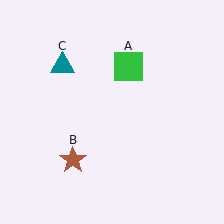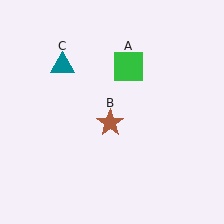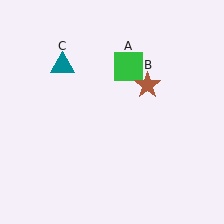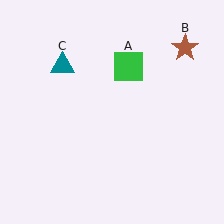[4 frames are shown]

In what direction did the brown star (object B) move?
The brown star (object B) moved up and to the right.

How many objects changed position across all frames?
1 object changed position: brown star (object B).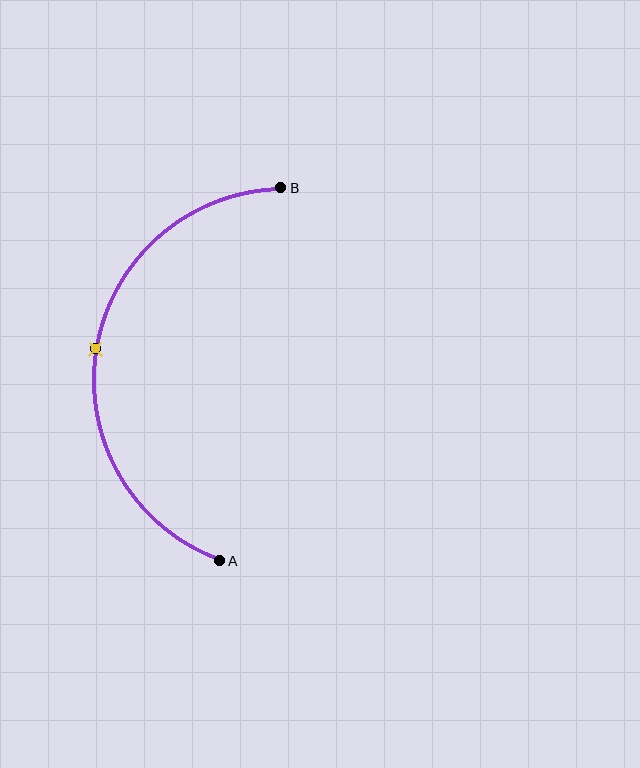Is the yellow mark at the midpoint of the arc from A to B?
Yes. The yellow mark lies on the arc at equal arc-length from both A and B — it is the arc midpoint.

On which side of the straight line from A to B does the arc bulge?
The arc bulges to the left of the straight line connecting A and B.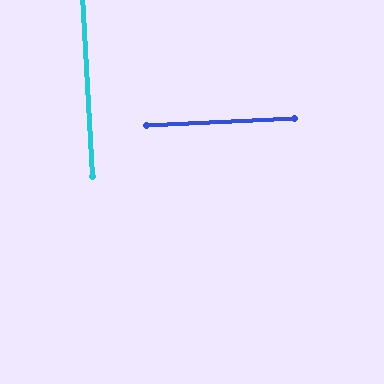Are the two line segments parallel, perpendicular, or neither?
Perpendicular — they meet at approximately 89°.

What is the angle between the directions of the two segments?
Approximately 89 degrees.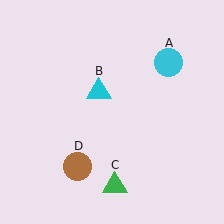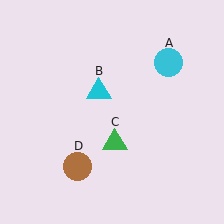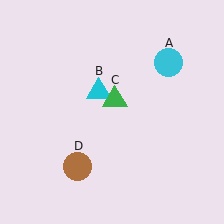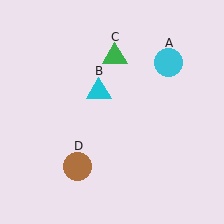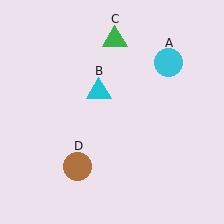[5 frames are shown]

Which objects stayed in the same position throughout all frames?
Cyan circle (object A) and cyan triangle (object B) and brown circle (object D) remained stationary.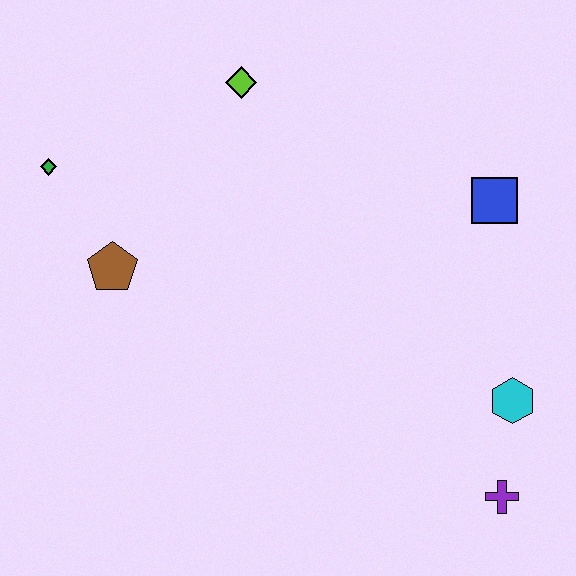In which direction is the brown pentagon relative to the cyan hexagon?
The brown pentagon is to the left of the cyan hexagon.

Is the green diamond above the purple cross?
Yes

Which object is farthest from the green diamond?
The purple cross is farthest from the green diamond.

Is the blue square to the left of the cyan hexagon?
Yes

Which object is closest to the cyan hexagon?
The purple cross is closest to the cyan hexagon.